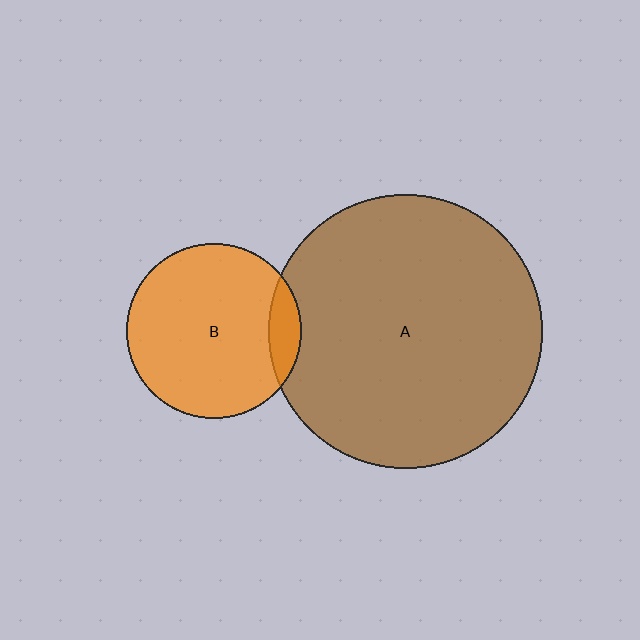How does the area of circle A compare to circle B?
Approximately 2.4 times.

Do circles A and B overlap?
Yes.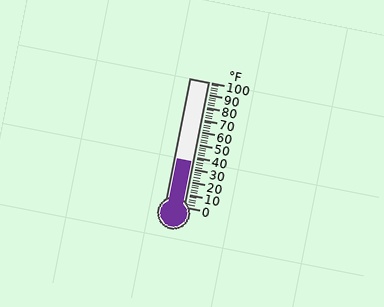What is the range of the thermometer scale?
The thermometer scale ranges from 0°F to 100°F.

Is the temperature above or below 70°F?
The temperature is below 70°F.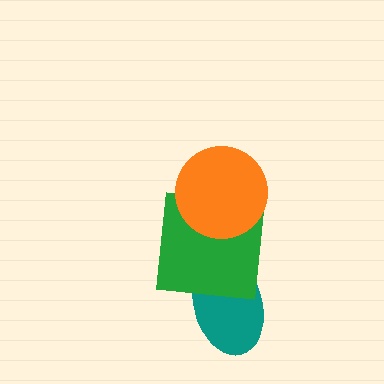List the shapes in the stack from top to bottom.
From top to bottom: the orange circle, the green square, the teal ellipse.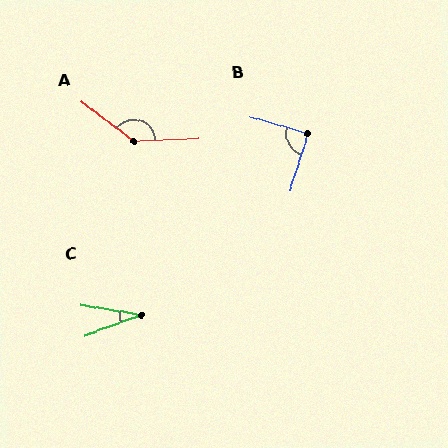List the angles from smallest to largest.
C (30°), B (88°), A (139°).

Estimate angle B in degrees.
Approximately 88 degrees.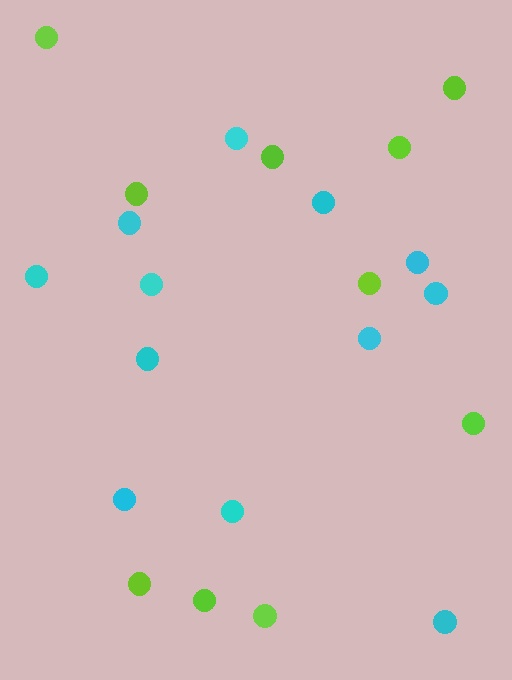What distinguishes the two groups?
There are 2 groups: one group of cyan circles (12) and one group of lime circles (10).